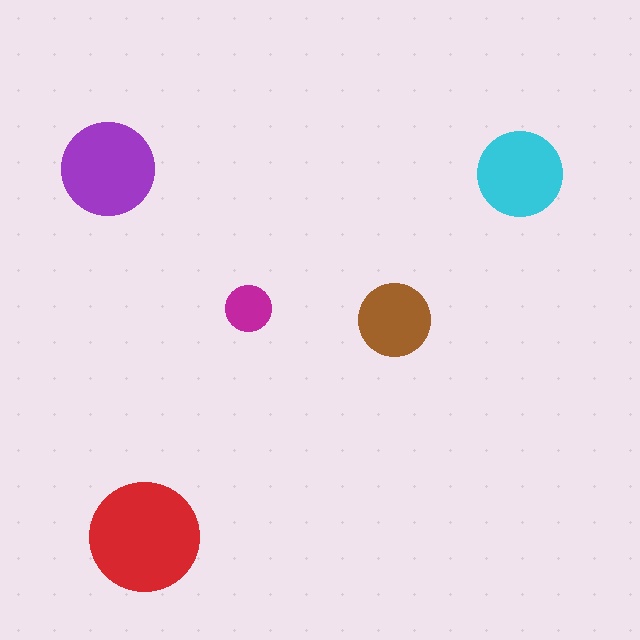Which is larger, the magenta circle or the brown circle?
The brown one.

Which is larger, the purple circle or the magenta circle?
The purple one.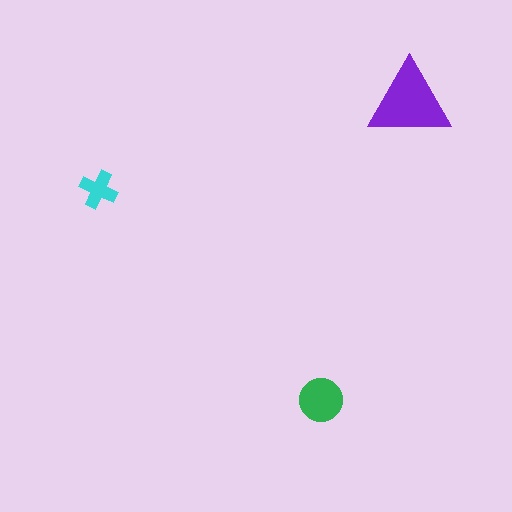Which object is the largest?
The purple triangle.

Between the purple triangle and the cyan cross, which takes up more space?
The purple triangle.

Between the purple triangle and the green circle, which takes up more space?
The purple triangle.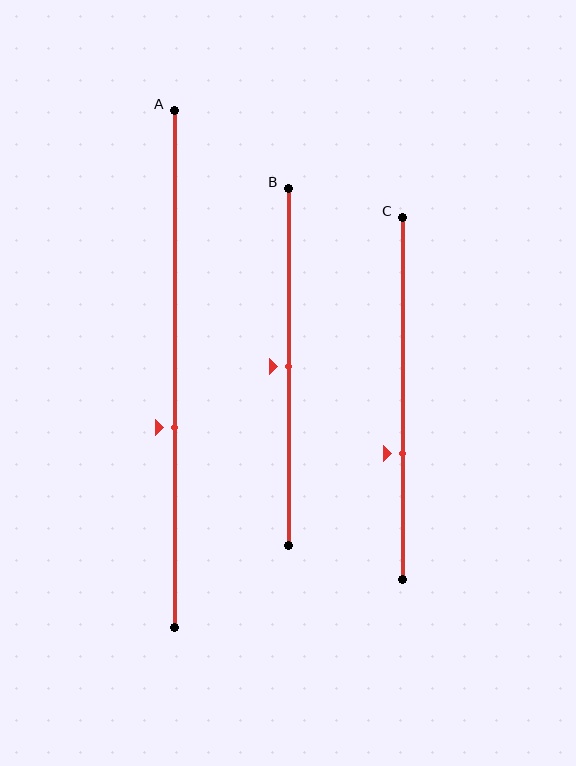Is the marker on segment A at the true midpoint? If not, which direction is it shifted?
No, the marker on segment A is shifted downward by about 11% of the segment length.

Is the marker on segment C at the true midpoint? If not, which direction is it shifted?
No, the marker on segment C is shifted downward by about 15% of the segment length.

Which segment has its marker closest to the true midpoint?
Segment B has its marker closest to the true midpoint.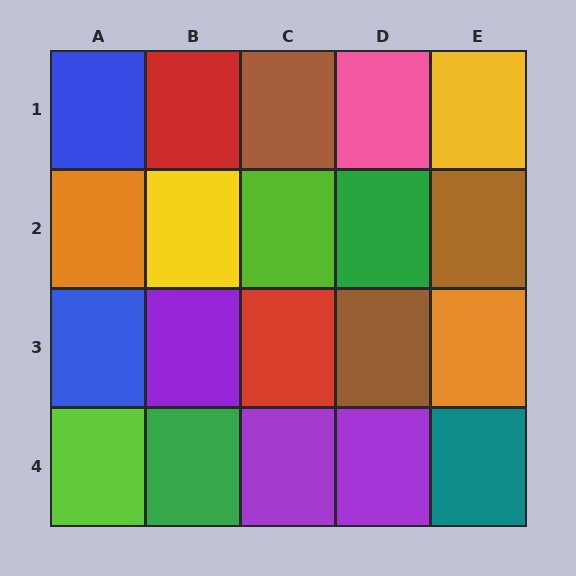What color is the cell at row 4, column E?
Teal.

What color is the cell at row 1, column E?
Yellow.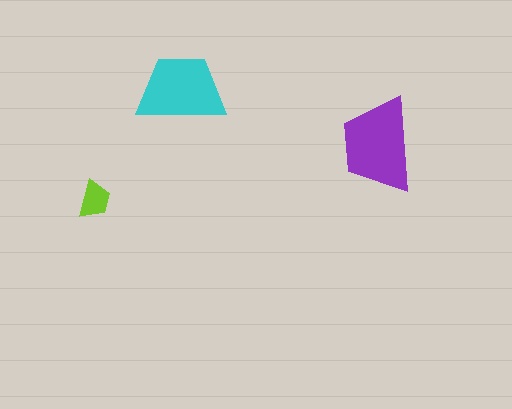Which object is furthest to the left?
The lime trapezoid is leftmost.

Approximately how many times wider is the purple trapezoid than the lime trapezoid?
About 2.5 times wider.